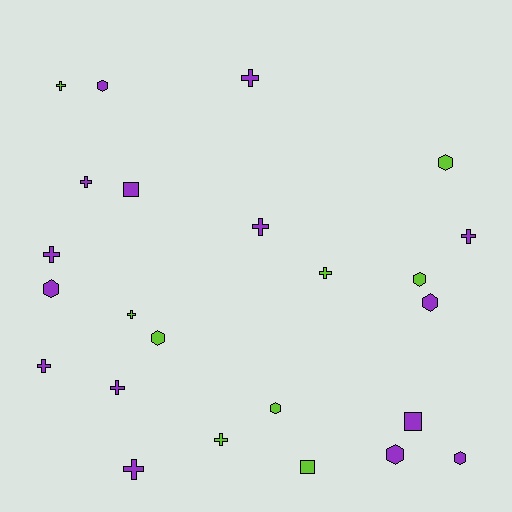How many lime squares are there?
There is 1 lime square.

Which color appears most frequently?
Purple, with 15 objects.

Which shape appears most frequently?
Cross, with 12 objects.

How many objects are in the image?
There are 24 objects.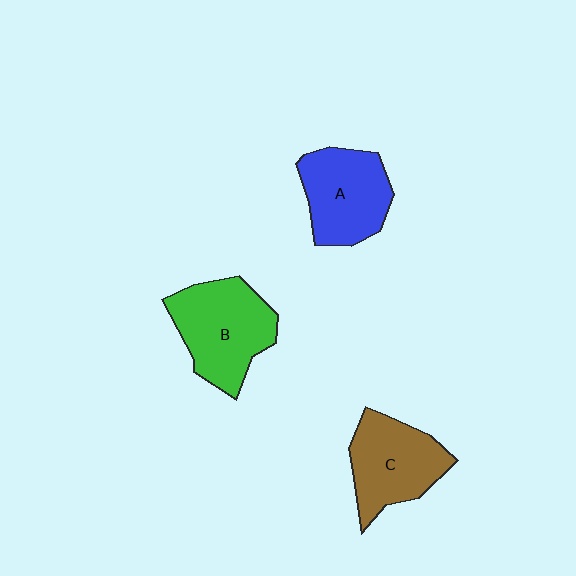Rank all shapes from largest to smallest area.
From largest to smallest: B (green), A (blue), C (brown).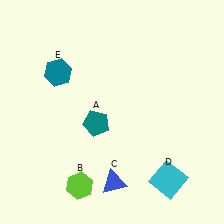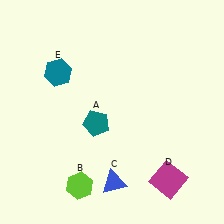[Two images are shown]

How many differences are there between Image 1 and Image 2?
There is 1 difference between the two images.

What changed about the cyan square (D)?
In Image 1, D is cyan. In Image 2, it changed to magenta.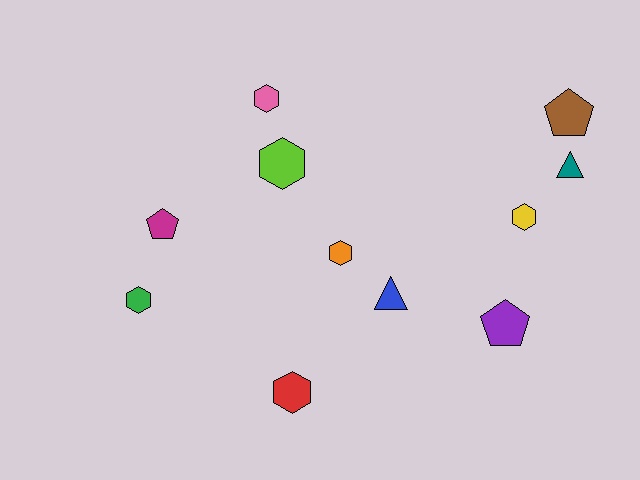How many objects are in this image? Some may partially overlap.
There are 11 objects.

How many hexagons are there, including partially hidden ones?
There are 6 hexagons.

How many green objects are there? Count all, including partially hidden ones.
There is 1 green object.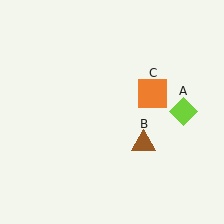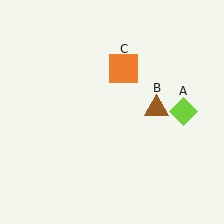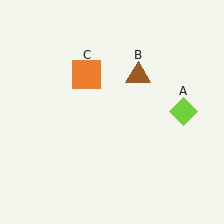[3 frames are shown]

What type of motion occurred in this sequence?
The brown triangle (object B), orange square (object C) rotated counterclockwise around the center of the scene.